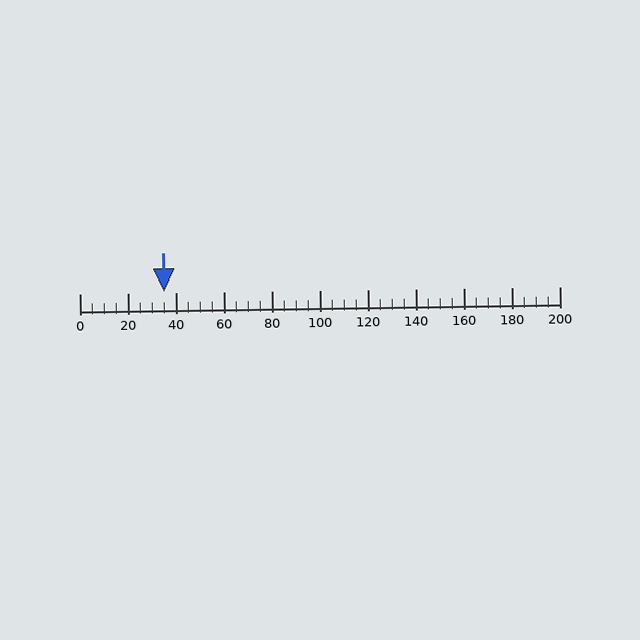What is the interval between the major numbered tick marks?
The major tick marks are spaced 20 units apart.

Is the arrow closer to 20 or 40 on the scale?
The arrow is closer to 40.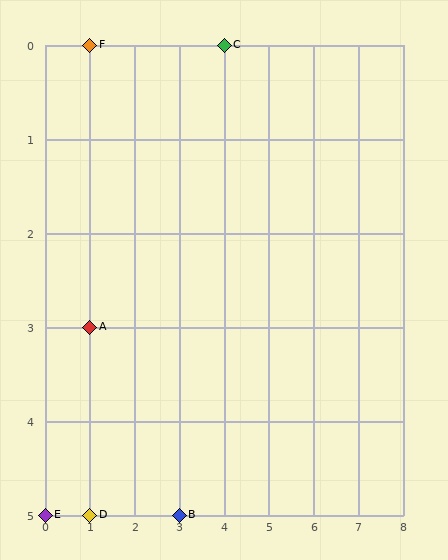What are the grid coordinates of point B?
Point B is at grid coordinates (3, 5).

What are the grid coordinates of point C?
Point C is at grid coordinates (4, 0).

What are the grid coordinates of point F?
Point F is at grid coordinates (1, 0).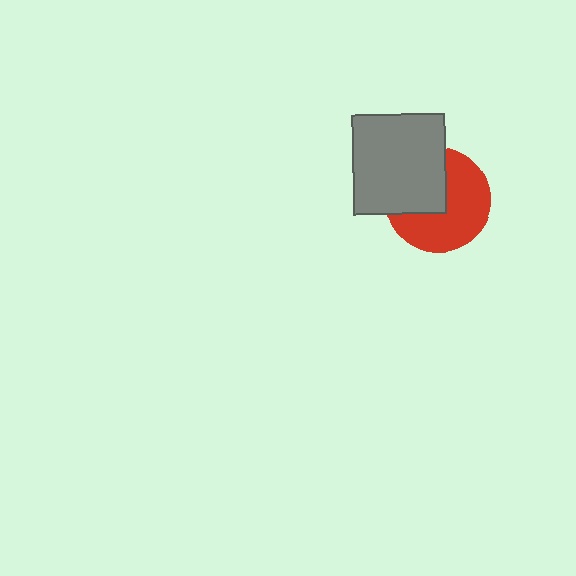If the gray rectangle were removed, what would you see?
You would see the complete red circle.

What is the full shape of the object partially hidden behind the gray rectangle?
The partially hidden object is a red circle.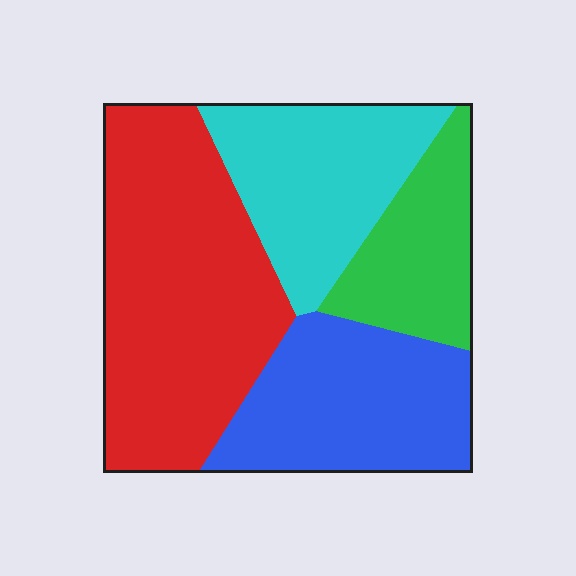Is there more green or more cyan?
Cyan.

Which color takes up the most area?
Red, at roughly 40%.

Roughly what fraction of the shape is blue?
Blue covers roughly 25% of the shape.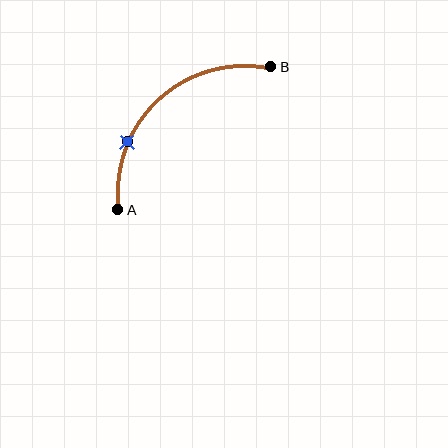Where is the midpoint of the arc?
The arc midpoint is the point on the curve farthest from the straight line joining A and B. It sits above and to the left of that line.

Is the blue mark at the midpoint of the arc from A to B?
No. The blue mark lies on the arc but is closer to endpoint A. The arc midpoint would be at the point on the curve equidistant along the arc from both A and B.